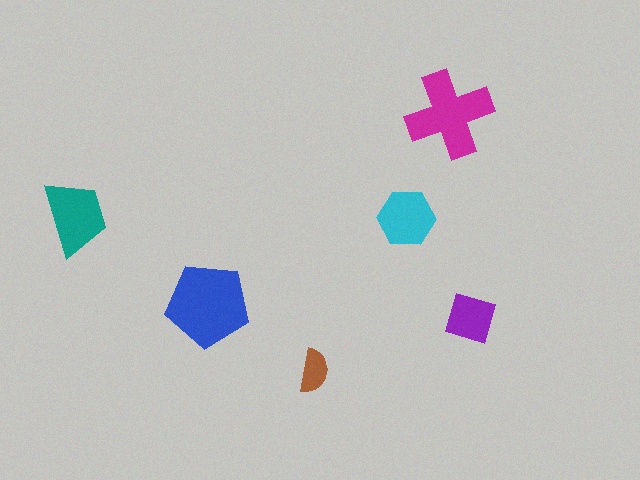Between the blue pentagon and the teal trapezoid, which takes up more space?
The blue pentagon.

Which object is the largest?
The blue pentagon.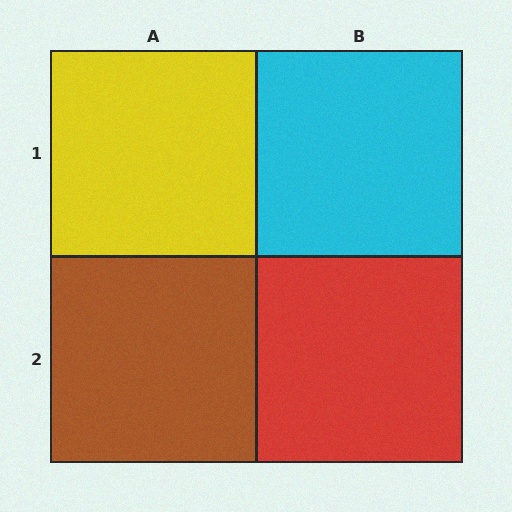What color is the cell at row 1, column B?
Cyan.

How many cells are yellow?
1 cell is yellow.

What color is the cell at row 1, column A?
Yellow.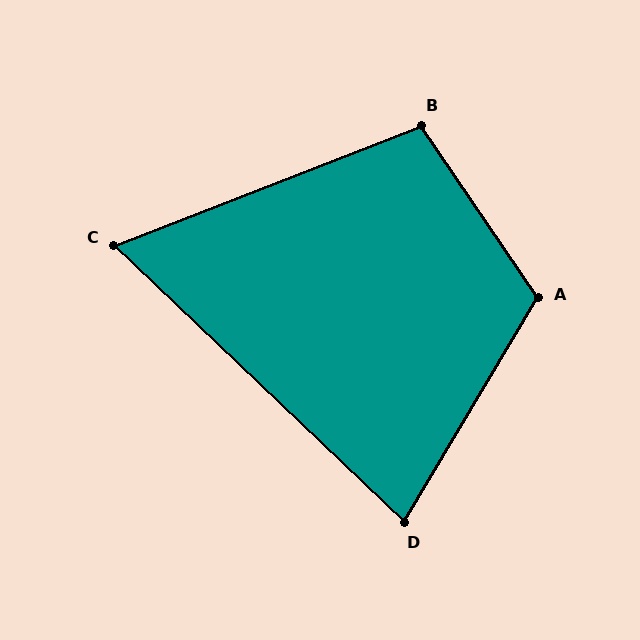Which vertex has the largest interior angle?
A, at approximately 115 degrees.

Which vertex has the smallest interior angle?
C, at approximately 65 degrees.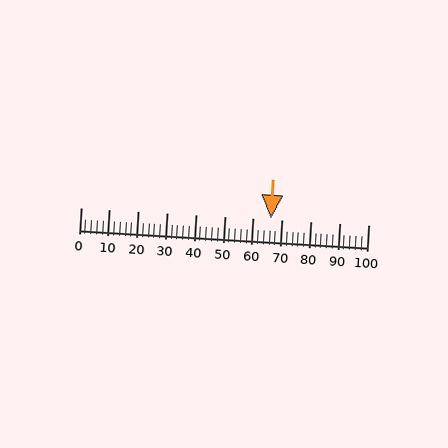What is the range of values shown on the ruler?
The ruler shows values from 0 to 100.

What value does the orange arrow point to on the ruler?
The orange arrow points to approximately 66.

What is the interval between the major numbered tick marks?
The major tick marks are spaced 10 units apart.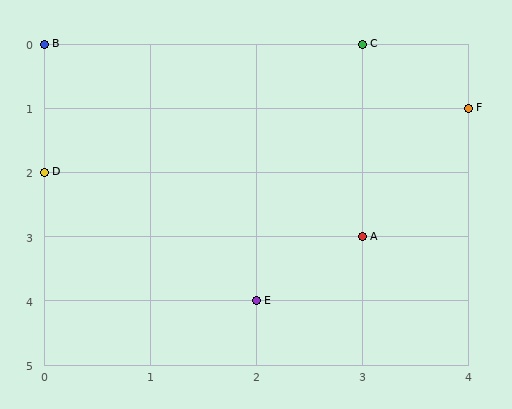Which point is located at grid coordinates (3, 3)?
Point A is at (3, 3).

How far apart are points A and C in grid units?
Points A and C are 3 rows apart.